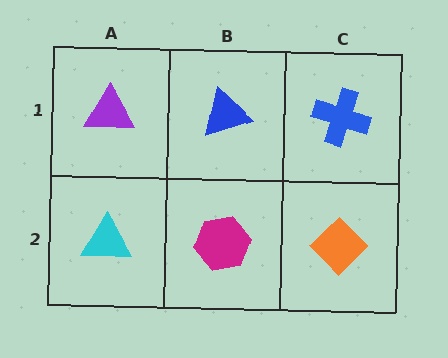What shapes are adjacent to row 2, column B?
A blue triangle (row 1, column B), a cyan triangle (row 2, column A), an orange diamond (row 2, column C).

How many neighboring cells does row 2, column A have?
2.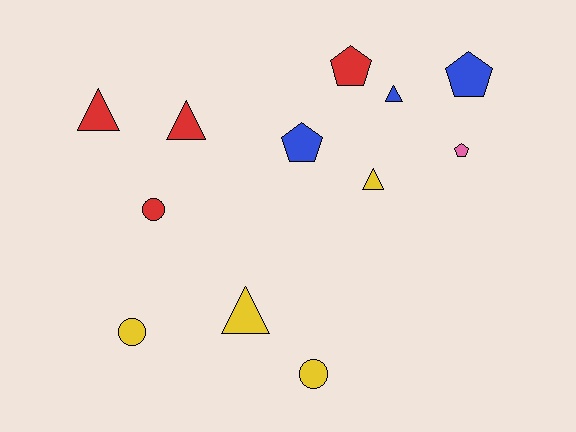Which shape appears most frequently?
Triangle, with 5 objects.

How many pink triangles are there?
There are no pink triangles.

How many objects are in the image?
There are 12 objects.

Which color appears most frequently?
Yellow, with 4 objects.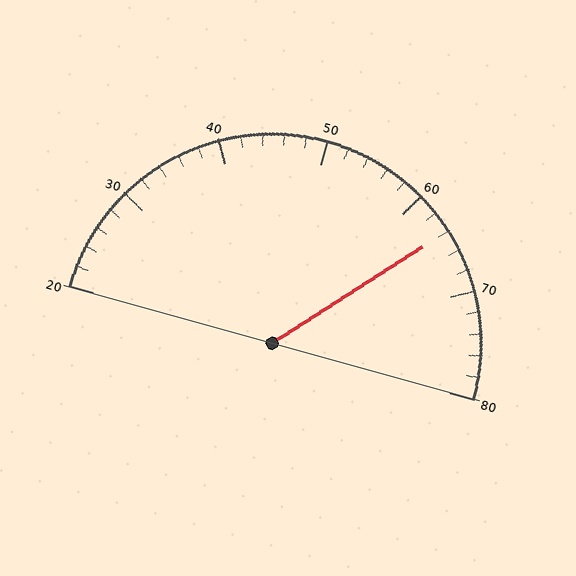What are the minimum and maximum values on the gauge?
The gauge ranges from 20 to 80.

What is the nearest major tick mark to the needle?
The nearest major tick mark is 60.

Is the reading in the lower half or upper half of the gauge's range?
The reading is in the upper half of the range (20 to 80).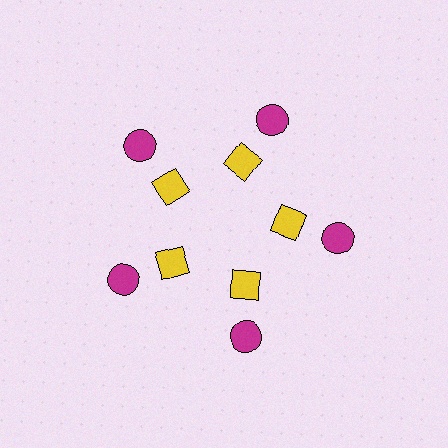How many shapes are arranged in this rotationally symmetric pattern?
There are 10 shapes, arranged in 5 groups of 2.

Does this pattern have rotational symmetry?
Yes, this pattern has 5-fold rotational symmetry. It looks the same after rotating 72 degrees around the center.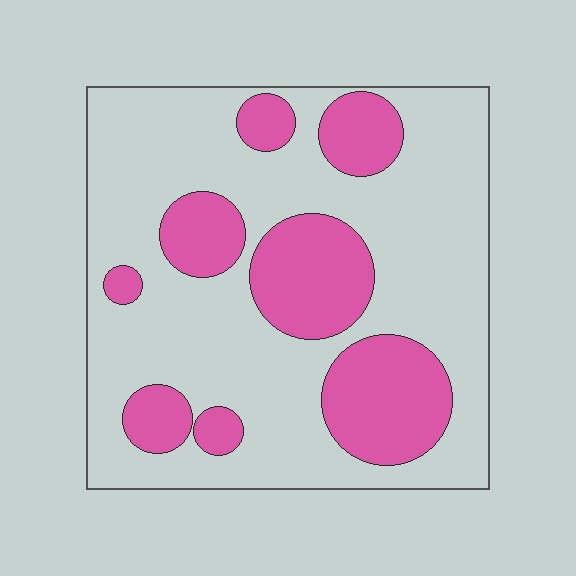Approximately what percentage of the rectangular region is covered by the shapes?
Approximately 30%.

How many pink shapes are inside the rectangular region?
8.